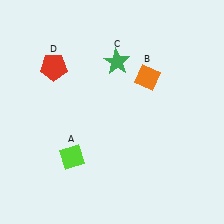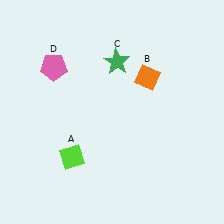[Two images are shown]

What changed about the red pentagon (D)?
In Image 1, D is red. In Image 2, it changed to pink.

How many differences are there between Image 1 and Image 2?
There is 1 difference between the two images.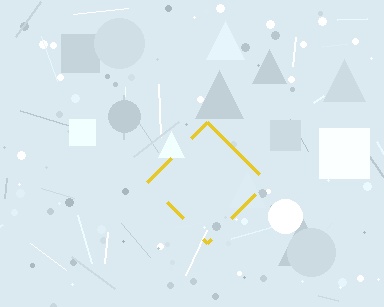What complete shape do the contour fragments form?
The contour fragments form a diamond.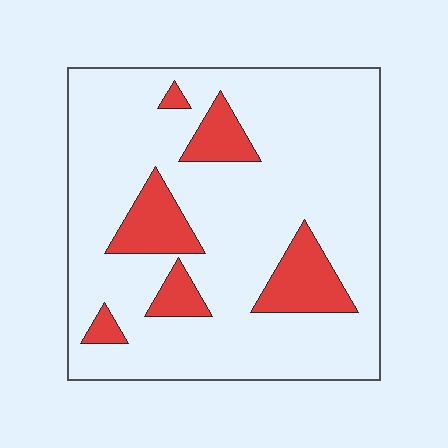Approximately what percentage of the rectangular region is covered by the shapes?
Approximately 15%.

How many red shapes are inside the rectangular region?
6.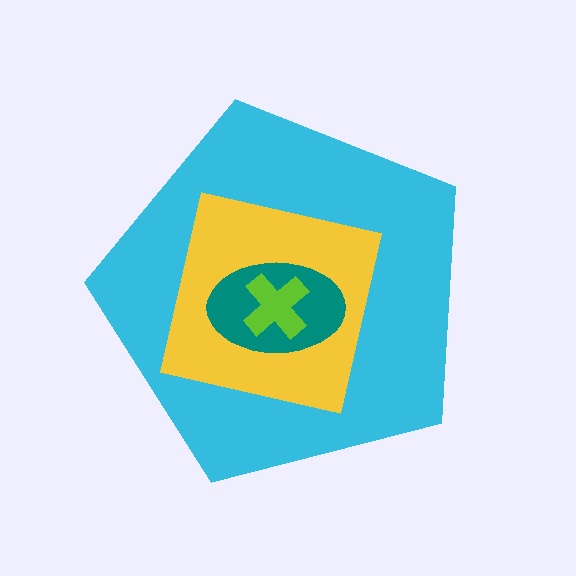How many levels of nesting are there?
4.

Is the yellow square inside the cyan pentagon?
Yes.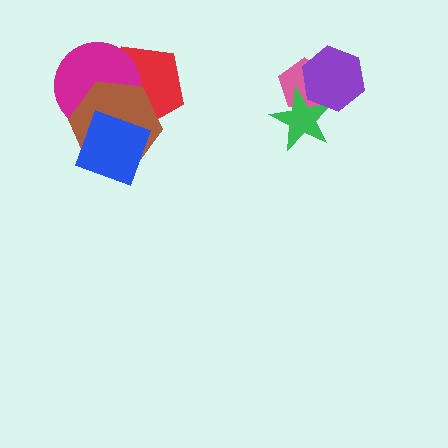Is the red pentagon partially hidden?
Yes, it is partially covered by another shape.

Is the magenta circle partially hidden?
Yes, it is partially covered by another shape.